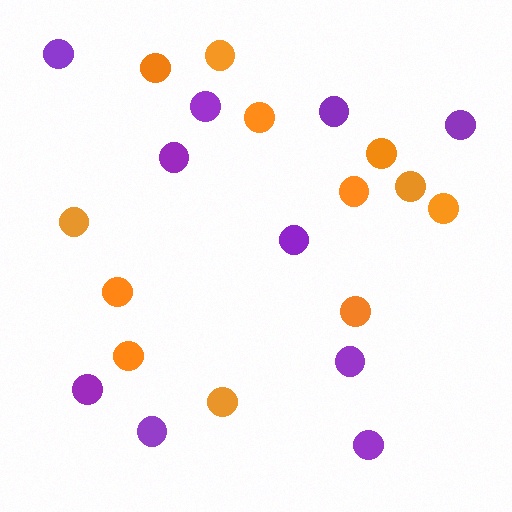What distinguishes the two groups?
There are 2 groups: one group of purple circles (10) and one group of orange circles (12).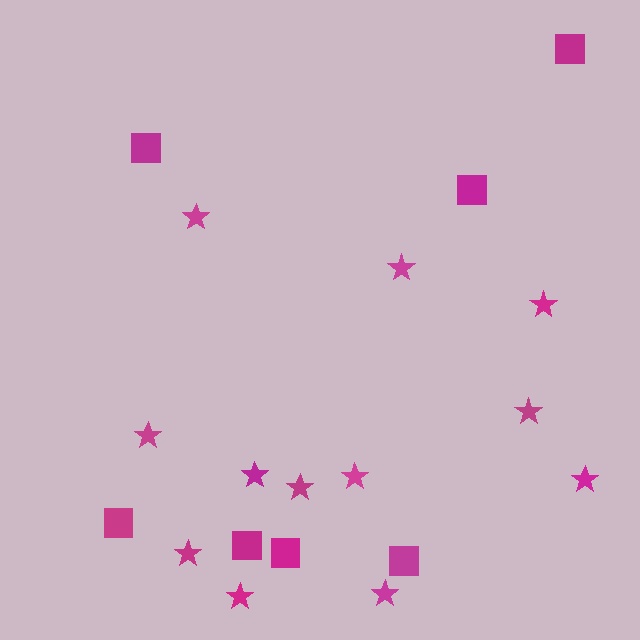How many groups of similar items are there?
There are 2 groups: one group of squares (7) and one group of stars (12).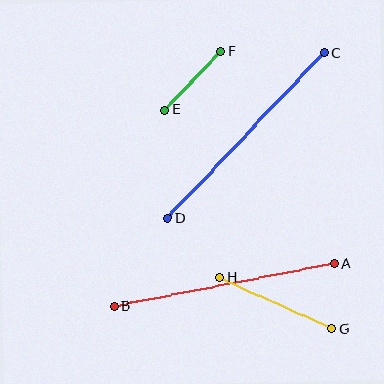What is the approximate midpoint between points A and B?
The midpoint is at approximately (224, 285) pixels.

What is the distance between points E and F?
The distance is approximately 81 pixels.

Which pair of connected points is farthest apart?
Points C and D are farthest apart.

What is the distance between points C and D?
The distance is approximately 228 pixels.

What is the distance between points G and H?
The distance is approximately 124 pixels.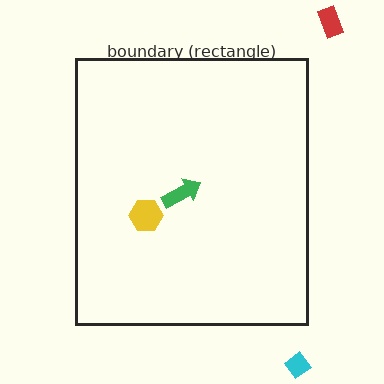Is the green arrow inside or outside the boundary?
Inside.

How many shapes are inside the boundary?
2 inside, 2 outside.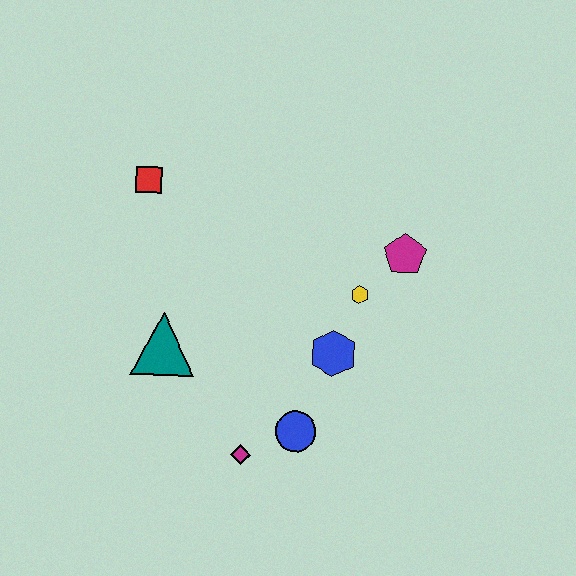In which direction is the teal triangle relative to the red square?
The teal triangle is below the red square.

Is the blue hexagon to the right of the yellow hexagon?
No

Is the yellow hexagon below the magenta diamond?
No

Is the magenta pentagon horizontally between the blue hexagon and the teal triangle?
No